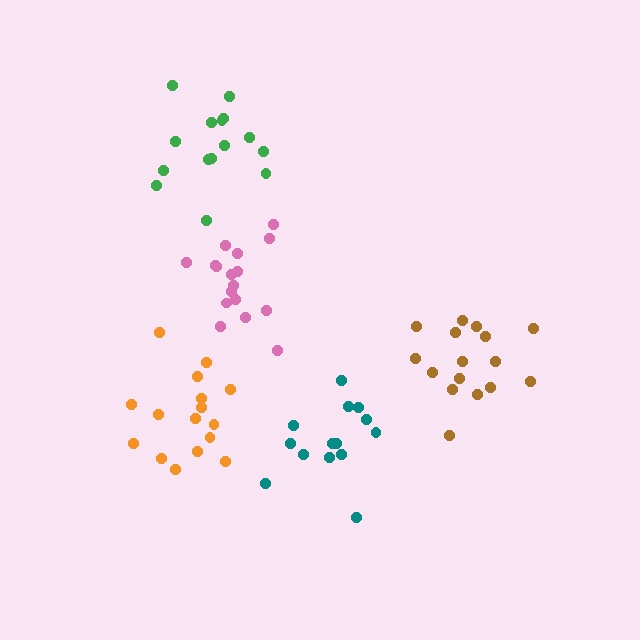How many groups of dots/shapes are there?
There are 5 groups.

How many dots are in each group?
Group 1: 15 dots, Group 2: 16 dots, Group 3: 16 dots, Group 4: 17 dots, Group 5: 14 dots (78 total).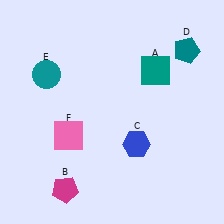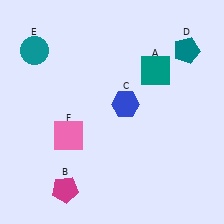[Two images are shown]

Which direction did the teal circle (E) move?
The teal circle (E) moved up.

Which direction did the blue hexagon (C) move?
The blue hexagon (C) moved up.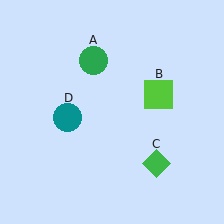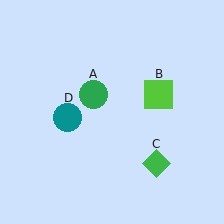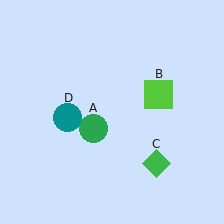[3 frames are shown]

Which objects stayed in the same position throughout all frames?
Lime square (object B) and green diamond (object C) and teal circle (object D) remained stationary.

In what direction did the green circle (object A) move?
The green circle (object A) moved down.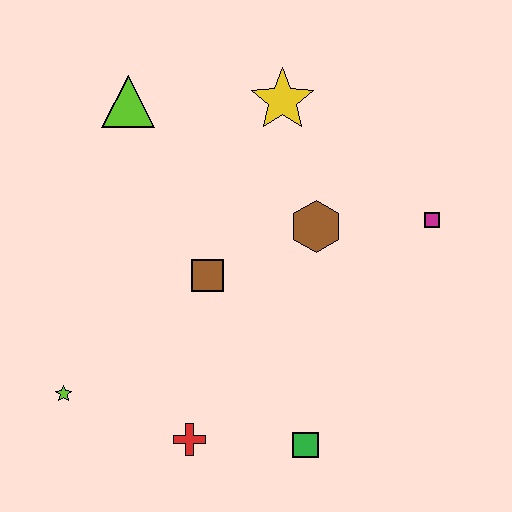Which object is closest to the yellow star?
The brown hexagon is closest to the yellow star.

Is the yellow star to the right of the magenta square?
No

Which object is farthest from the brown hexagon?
The lime star is farthest from the brown hexagon.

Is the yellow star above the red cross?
Yes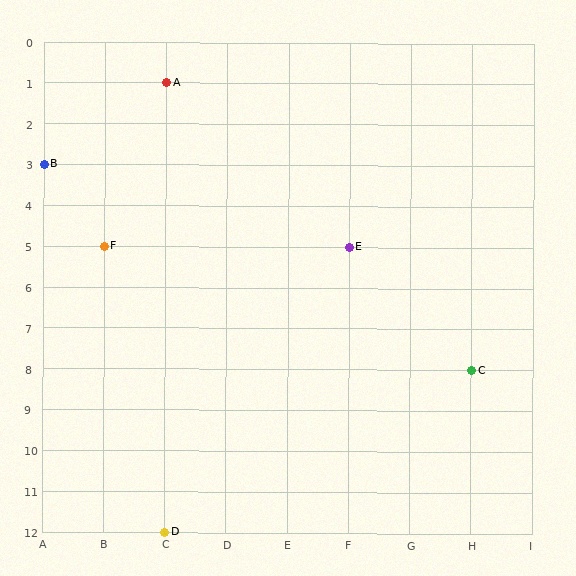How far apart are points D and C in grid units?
Points D and C are 5 columns and 4 rows apart (about 6.4 grid units diagonally).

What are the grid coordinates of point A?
Point A is at grid coordinates (C, 1).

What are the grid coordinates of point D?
Point D is at grid coordinates (C, 12).